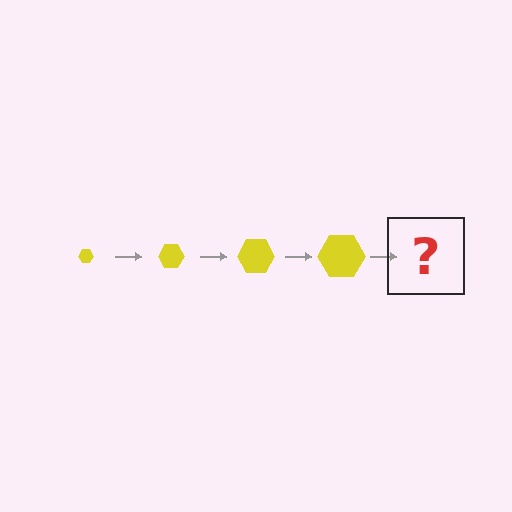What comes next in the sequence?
The next element should be a yellow hexagon, larger than the previous one.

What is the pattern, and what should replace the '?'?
The pattern is that the hexagon gets progressively larger each step. The '?' should be a yellow hexagon, larger than the previous one.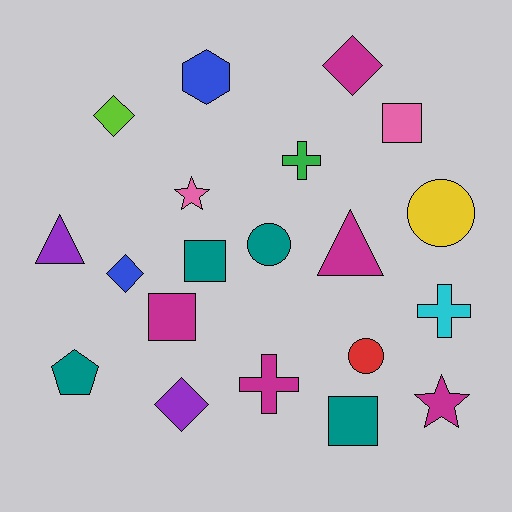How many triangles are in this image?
There are 2 triangles.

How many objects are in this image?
There are 20 objects.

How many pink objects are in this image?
There are 2 pink objects.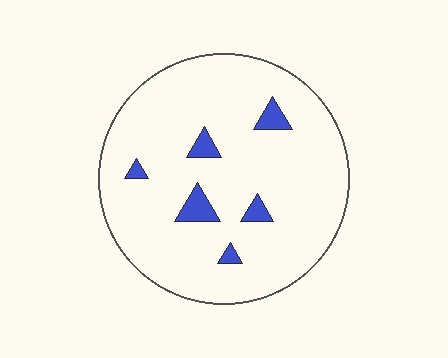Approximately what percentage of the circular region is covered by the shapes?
Approximately 5%.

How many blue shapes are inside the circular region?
6.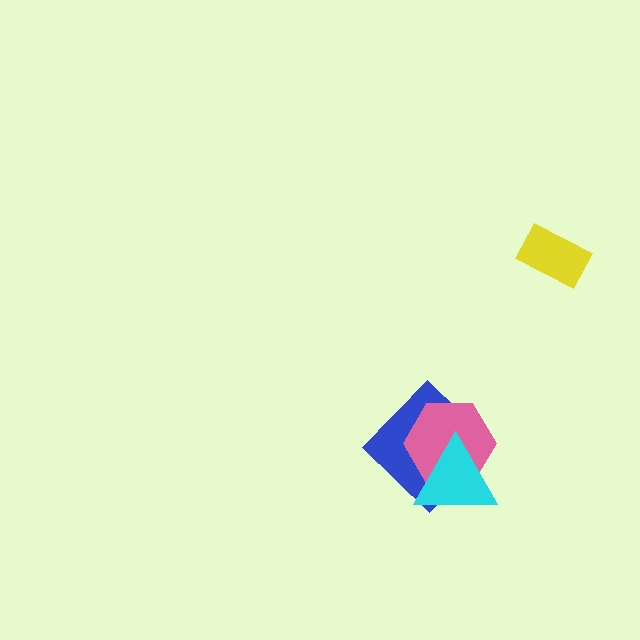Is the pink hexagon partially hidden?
Yes, it is partially covered by another shape.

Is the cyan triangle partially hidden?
No, no other shape covers it.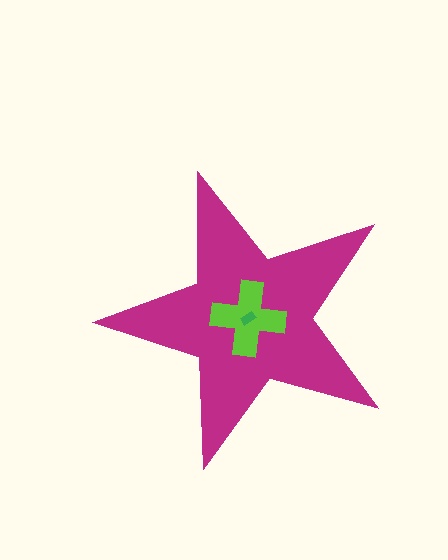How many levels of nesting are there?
3.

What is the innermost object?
The green rectangle.